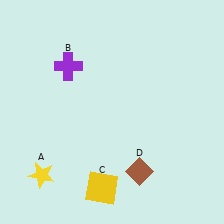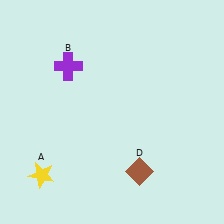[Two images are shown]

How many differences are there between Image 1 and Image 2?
There is 1 difference between the two images.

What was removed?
The yellow square (C) was removed in Image 2.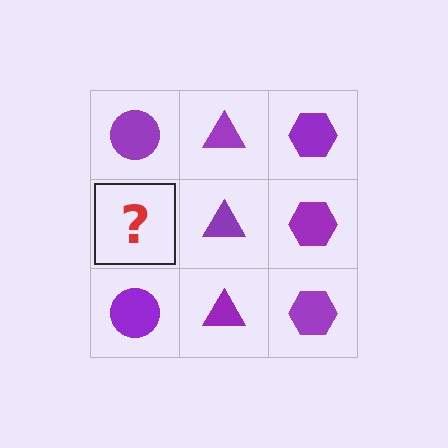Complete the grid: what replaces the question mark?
The question mark should be replaced with a purple circle.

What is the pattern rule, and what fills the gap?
The rule is that each column has a consistent shape. The gap should be filled with a purple circle.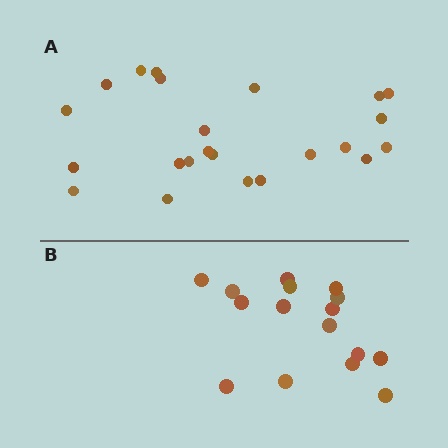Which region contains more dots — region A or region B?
Region A (the top region) has more dots.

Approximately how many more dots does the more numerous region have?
Region A has roughly 8 or so more dots than region B.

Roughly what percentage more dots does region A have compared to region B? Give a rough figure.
About 45% more.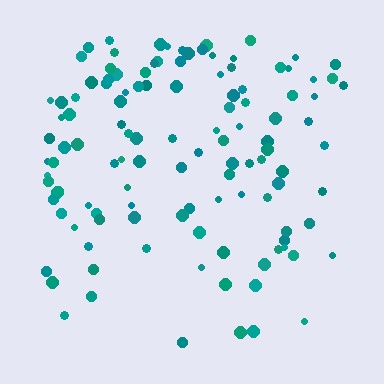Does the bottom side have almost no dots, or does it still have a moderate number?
Still a moderate number, just noticeably fewer than the top.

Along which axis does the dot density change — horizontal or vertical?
Vertical.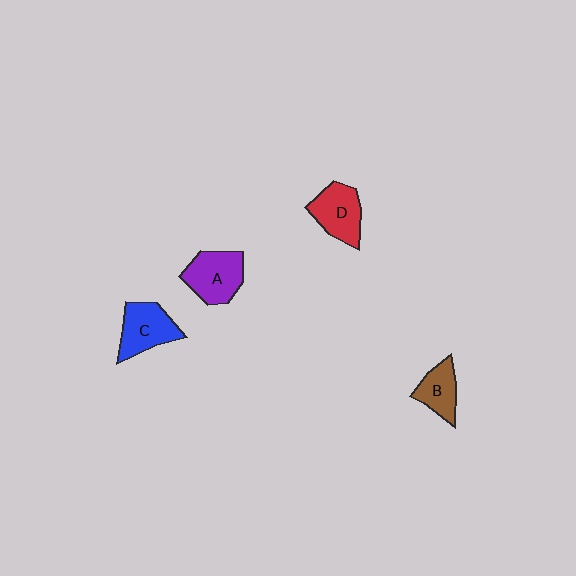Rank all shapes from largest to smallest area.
From largest to smallest: A (purple), C (blue), D (red), B (brown).